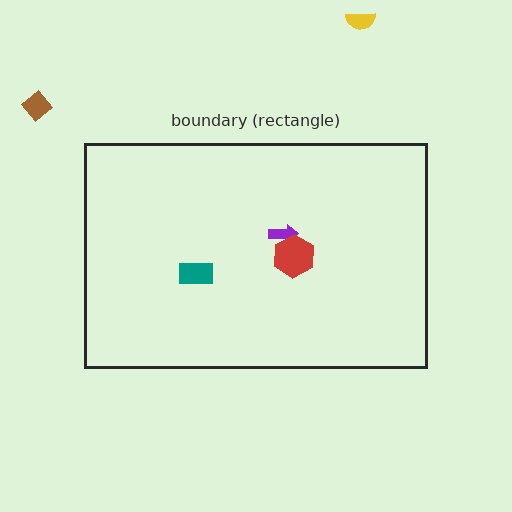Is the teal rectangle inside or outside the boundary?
Inside.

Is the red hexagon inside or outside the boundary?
Inside.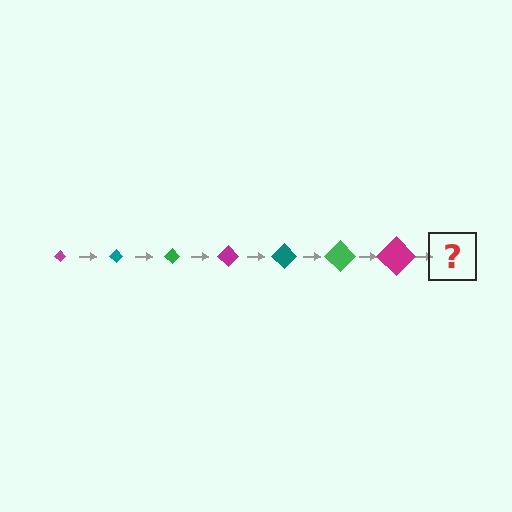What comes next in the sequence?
The next element should be a teal diamond, larger than the previous one.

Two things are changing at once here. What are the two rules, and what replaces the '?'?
The two rules are that the diamond grows larger each step and the color cycles through magenta, teal, and green. The '?' should be a teal diamond, larger than the previous one.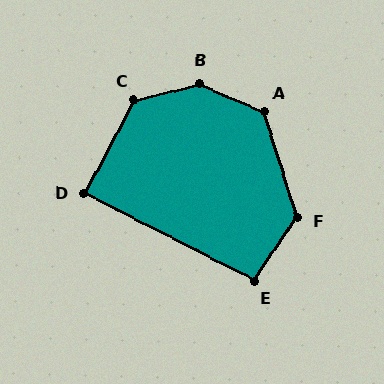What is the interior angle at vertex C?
Approximately 133 degrees (obtuse).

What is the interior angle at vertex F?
Approximately 128 degrees (obtuse).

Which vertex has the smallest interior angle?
D, at approximately 89 degrees.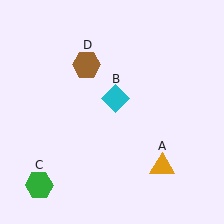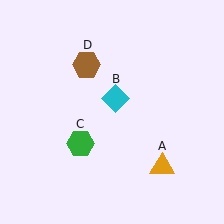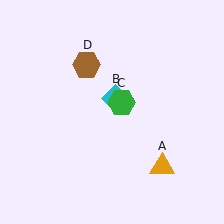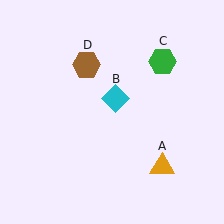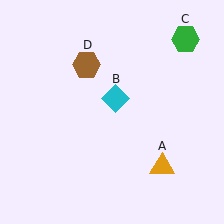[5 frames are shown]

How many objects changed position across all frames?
1 object changed position: green hexagon (object C).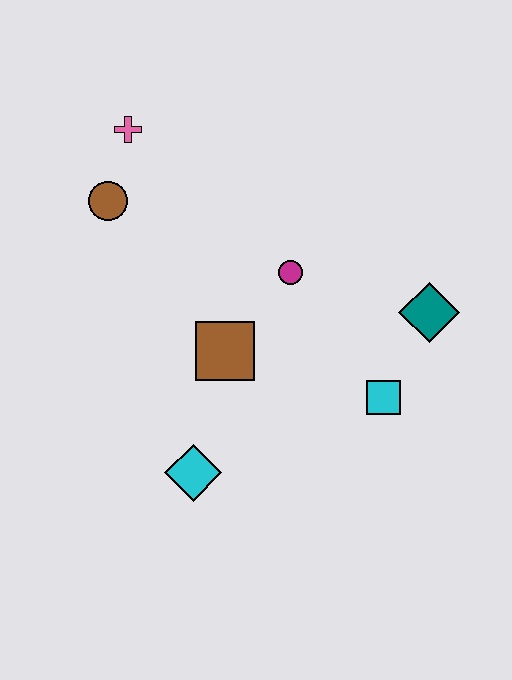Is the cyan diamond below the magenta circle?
Yes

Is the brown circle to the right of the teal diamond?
No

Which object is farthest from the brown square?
The pink cross is farthest from the brown square.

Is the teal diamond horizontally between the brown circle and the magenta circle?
No